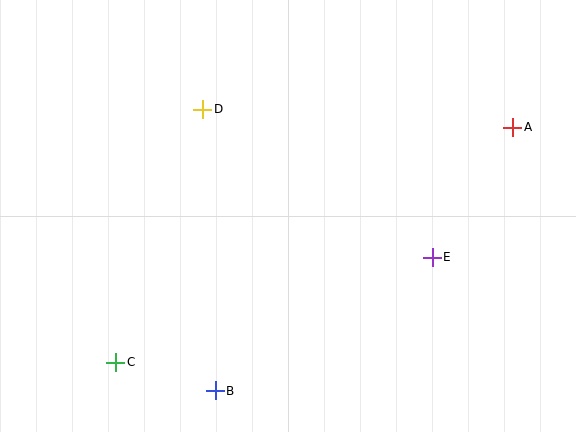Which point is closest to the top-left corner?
Point D is closest to the top-left corner.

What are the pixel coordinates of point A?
Point A is at (513, 127).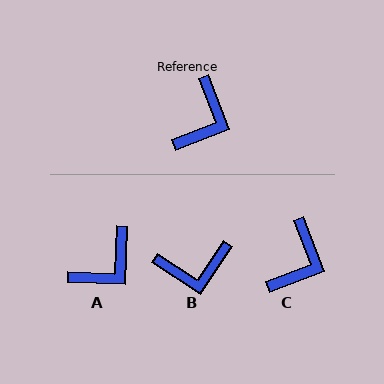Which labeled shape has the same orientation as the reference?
C.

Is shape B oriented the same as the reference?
No, it is off by about 54 degrees.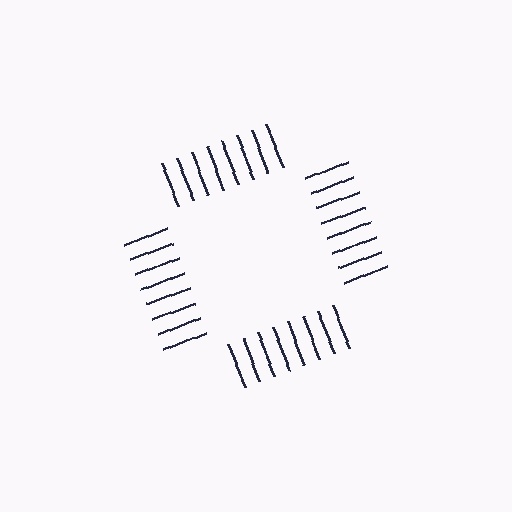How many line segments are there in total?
32 — 8 along each of the 4 edges.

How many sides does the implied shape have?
4 sides — the line-ends trace a square.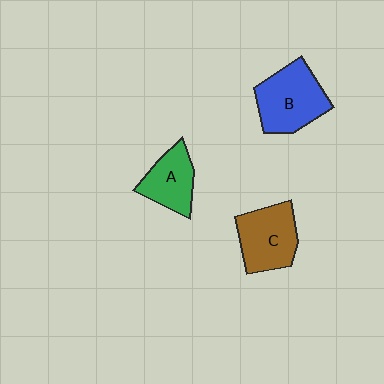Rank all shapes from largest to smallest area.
From largest to smallest: B (blue), C (brown), A (green).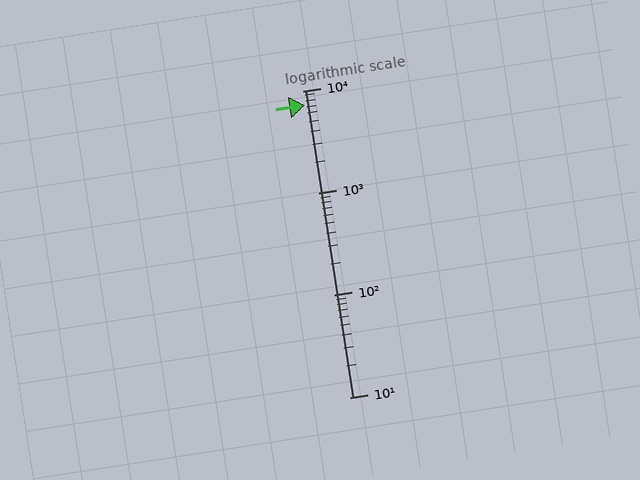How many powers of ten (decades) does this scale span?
The scale spans 3 decades, from 10 to 10000.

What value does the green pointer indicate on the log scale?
The pointer indicates approximately 7300.